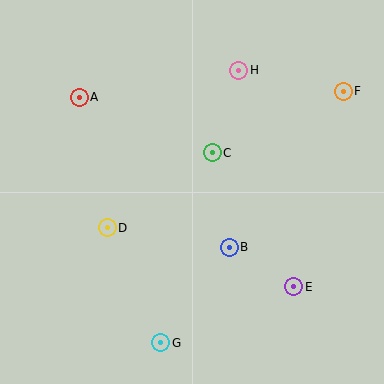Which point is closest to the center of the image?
Point C at (212, 153) is closest to the center.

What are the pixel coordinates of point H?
Point H is at (239, 70).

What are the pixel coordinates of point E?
Point E is at (294, 287).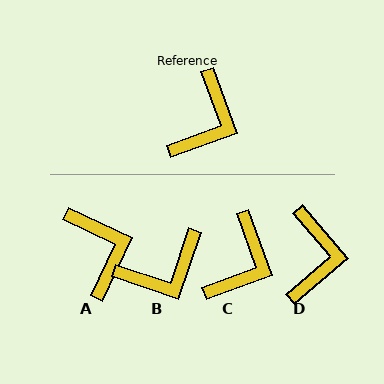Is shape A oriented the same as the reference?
No, it is off by about 45 degrees.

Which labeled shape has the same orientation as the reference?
C.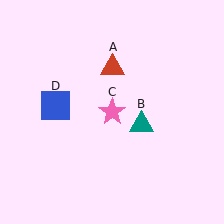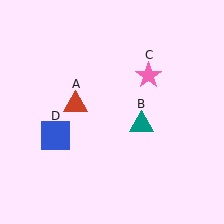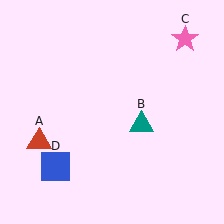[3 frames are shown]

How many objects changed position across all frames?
3 objects changed position: red triangle (object A), pink star (object C), blue square (object D).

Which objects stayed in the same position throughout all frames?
Teal triangle (object B) remained stationary.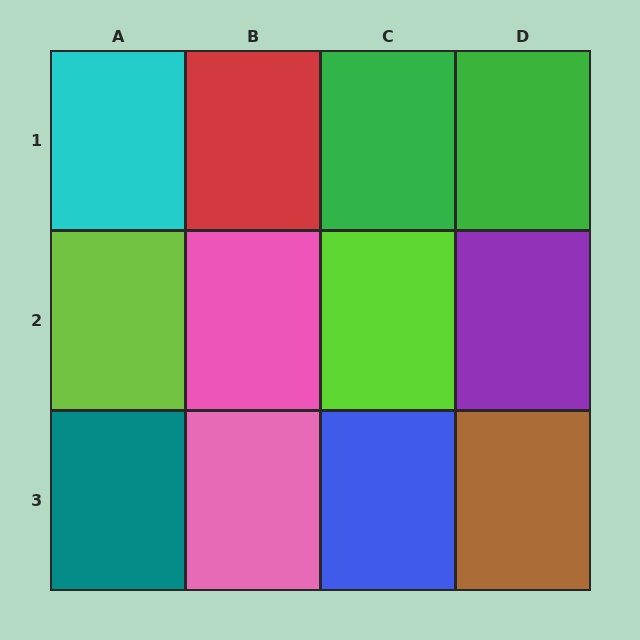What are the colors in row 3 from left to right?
Teal, pink, blue, brown.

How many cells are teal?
1 cell is teal.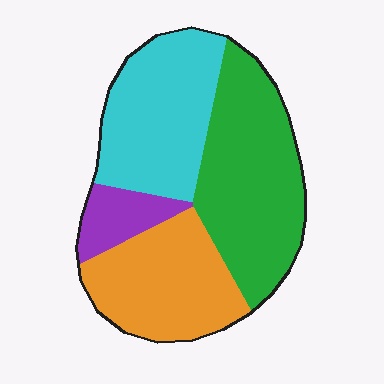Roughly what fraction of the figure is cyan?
Cyan covers 29% of the figure.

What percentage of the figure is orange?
Orange covers 26% of the figure.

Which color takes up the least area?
Purple, at roughly 10%.